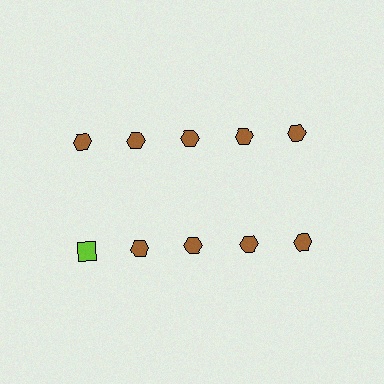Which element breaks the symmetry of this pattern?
The lime square in the second row, leftmost column breaks the symmetry. All other shapes are brown hexagons.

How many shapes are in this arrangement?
There are 10 shapes arranged in a grid pattern.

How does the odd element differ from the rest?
It differs in both color (lime instead of brown) and shape (square instead of hexagon).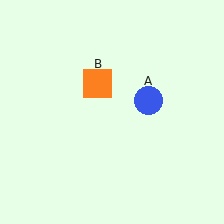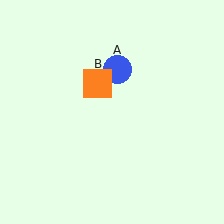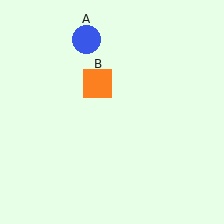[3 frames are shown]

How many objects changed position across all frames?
1 object changed position: blue circle (object A).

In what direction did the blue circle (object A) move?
The blue circle (object A) moved up and to the left.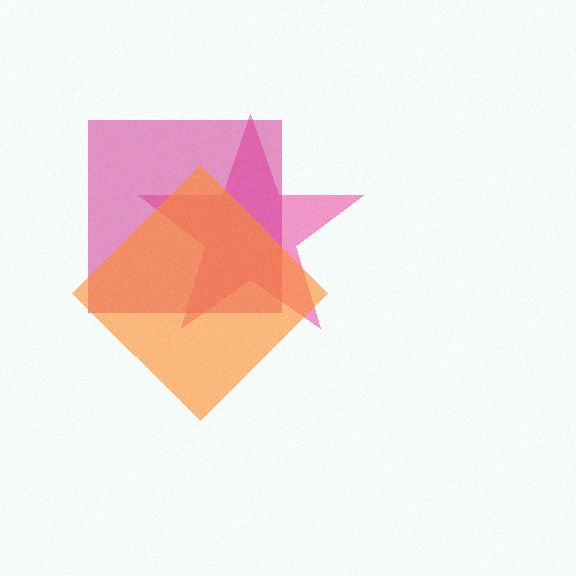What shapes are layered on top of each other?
The layered shapes are: a pink star, a magenta square, an orange diamond.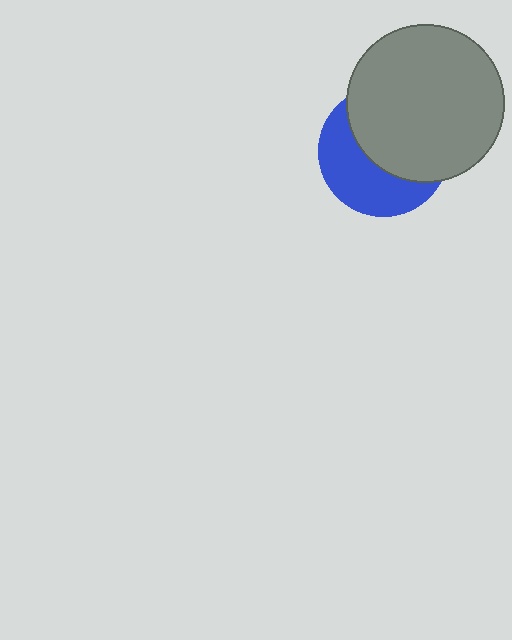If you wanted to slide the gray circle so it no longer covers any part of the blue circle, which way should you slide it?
Slide it toward the upper-right — that is the most direct way to separate the two shapes.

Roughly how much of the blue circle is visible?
A small part of it is visible (roughly 44%).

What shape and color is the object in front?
The object in front is a gray circle.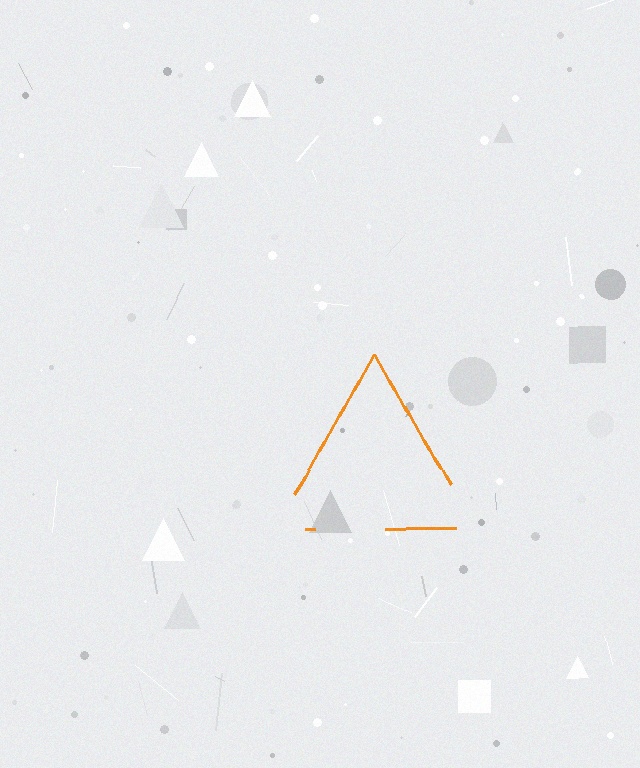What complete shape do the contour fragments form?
The contour fragments form a triangle.